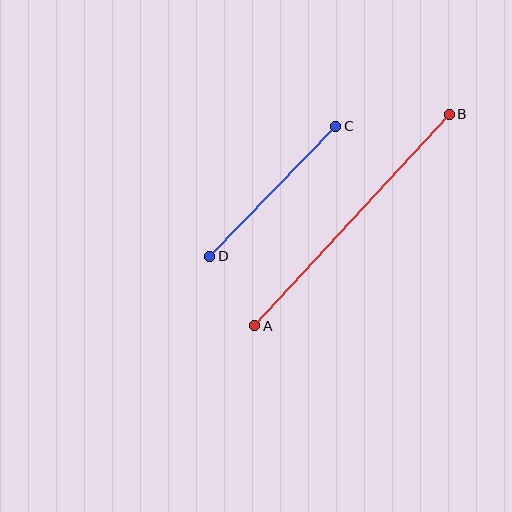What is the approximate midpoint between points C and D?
The midpoint is at approximately (273, 191) pixels.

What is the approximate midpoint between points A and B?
The midpoint is at approximately (352, 220) pixels.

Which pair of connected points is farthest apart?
Points A and B are farthest apart.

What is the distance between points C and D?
The distance is approximately 181 pixels.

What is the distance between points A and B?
The distance is approximately 287 pixels.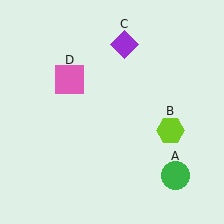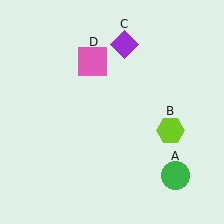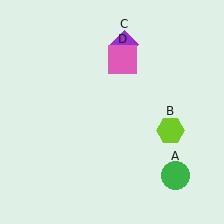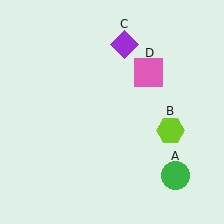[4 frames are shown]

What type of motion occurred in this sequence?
The pink square (object D) rotated clockwise around the center of the scene.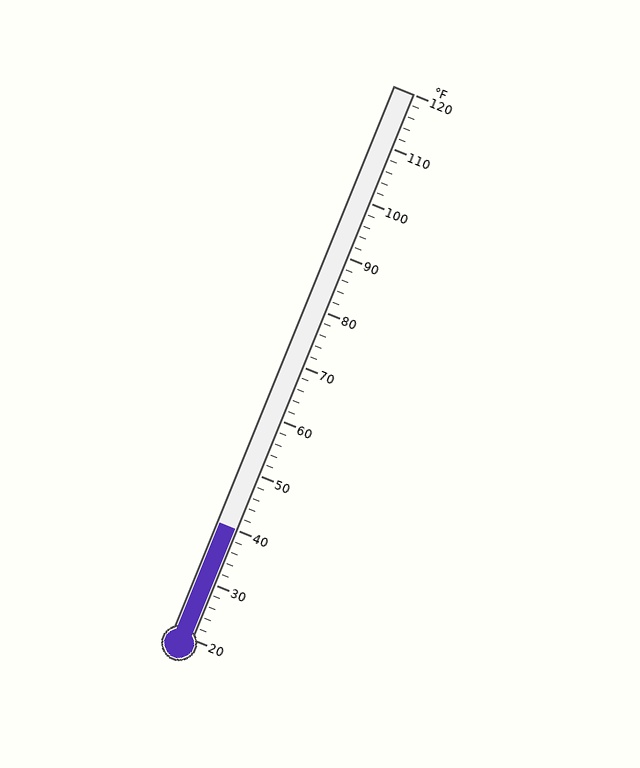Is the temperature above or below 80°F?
The temperature is below 80°F.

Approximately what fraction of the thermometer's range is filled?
The thermometer is filled to approximately 20% of its range.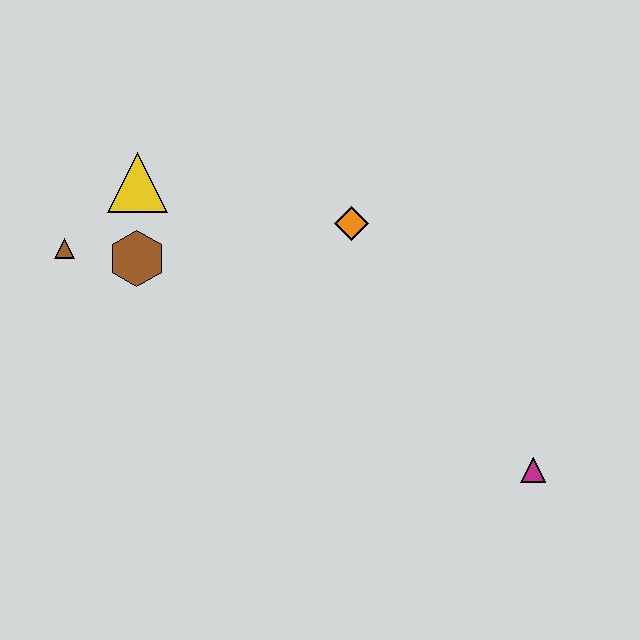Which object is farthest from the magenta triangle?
The brown triangle is farthest from the magenta triangle.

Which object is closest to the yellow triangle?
The brown hexagon is closest to the yellow triangle.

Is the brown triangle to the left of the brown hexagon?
Yes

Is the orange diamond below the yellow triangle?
Yes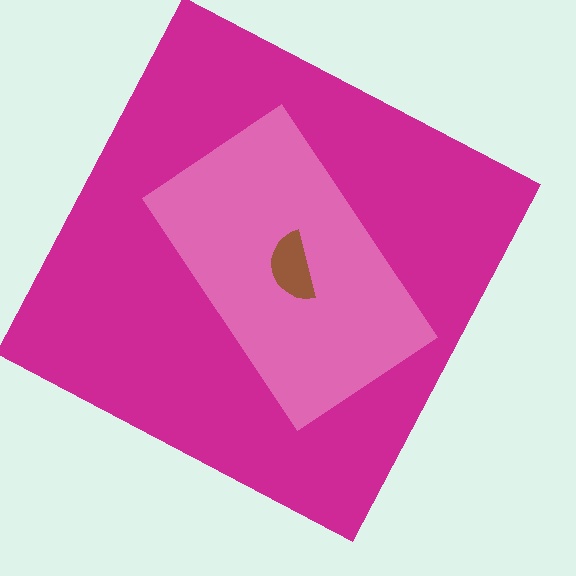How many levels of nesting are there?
3.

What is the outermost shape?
The magenta square.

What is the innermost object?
The brown semicircle.